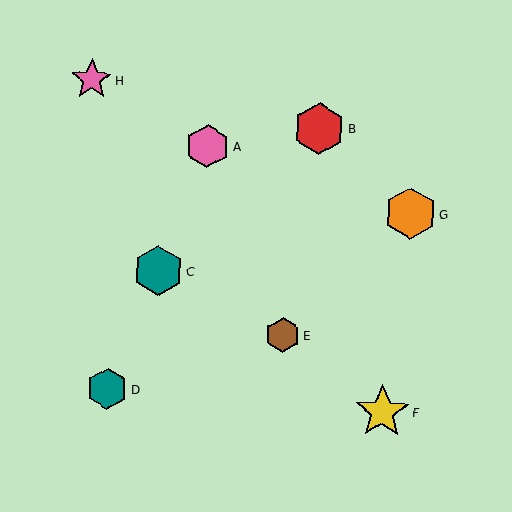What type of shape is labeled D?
Shape D is a teal hexagon.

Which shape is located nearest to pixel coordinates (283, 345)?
The brown hexagon (labeled E) at (283, 335) is nearest to that location.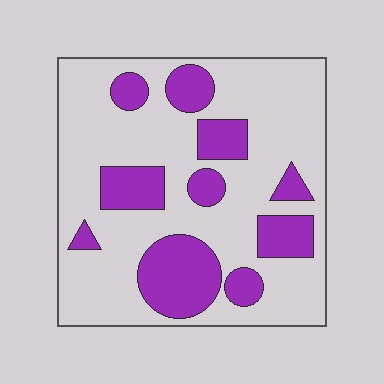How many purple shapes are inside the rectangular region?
10.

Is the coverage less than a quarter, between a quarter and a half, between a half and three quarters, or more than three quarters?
Between a quarter and a half.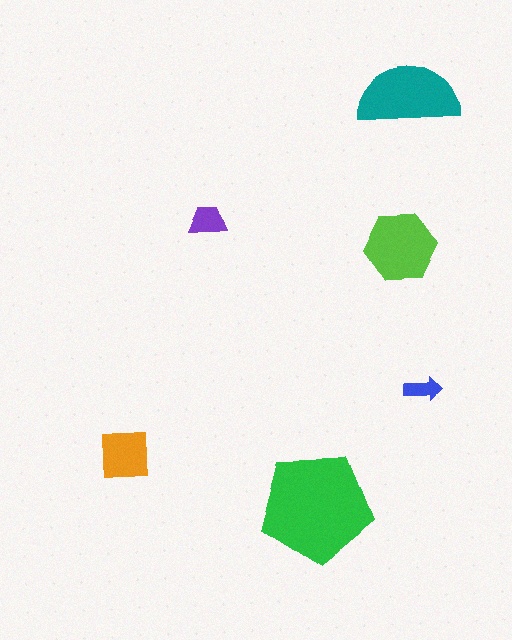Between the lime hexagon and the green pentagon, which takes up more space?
The green pentagon.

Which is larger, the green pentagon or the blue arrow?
The green pentagon.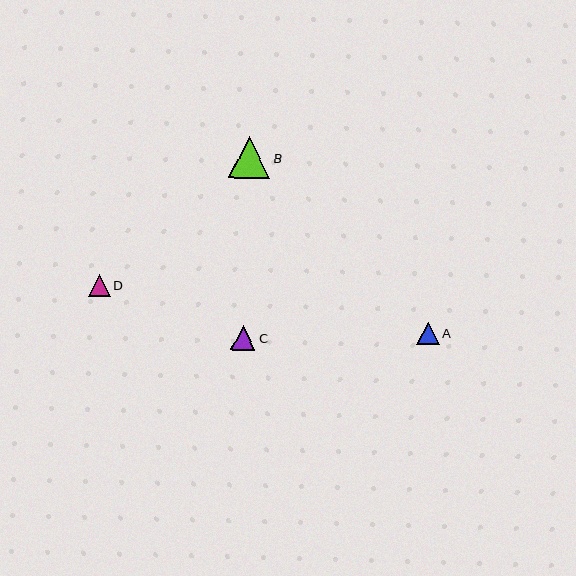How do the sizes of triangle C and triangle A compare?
Triangle C and triangle A are approximately the same size.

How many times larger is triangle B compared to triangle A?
Triangle B is approximately 1.8 times the size of triangle A.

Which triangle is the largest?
Triangle B is the largest with a size of approximately 42 pixels.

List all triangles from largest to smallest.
From largest to smallest: B, C, A, D.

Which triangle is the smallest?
Triangle D is the smallest with a size of approximately 22 pixels.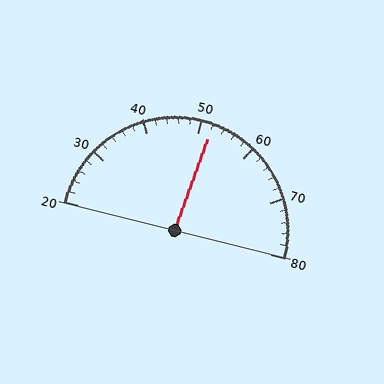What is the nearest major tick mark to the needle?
The nearest major tick mark is 50.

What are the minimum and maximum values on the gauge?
The gauge ranges from 20 to 80.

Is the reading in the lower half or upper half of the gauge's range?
The reading is in the upper half of the range (20 to 80).